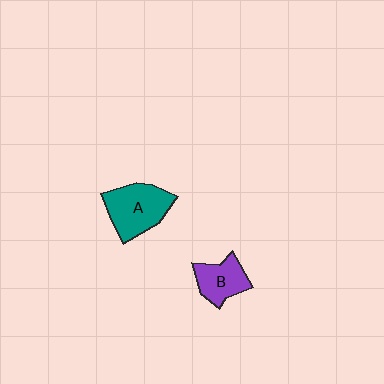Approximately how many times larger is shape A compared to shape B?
Approximately 1.5 times.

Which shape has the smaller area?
Shape B (purple).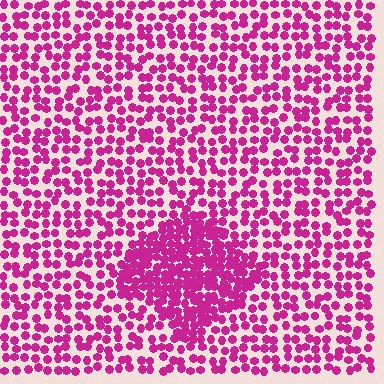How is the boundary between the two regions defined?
The boundary is defined by a change in element density (approximately 2.0x ratio). All elements are the same color, size, and shape.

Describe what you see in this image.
The image contains small magenta elements arranged at two different densities. A diamond-shaped region is visible where the elements are more densely packed than the surrounding area.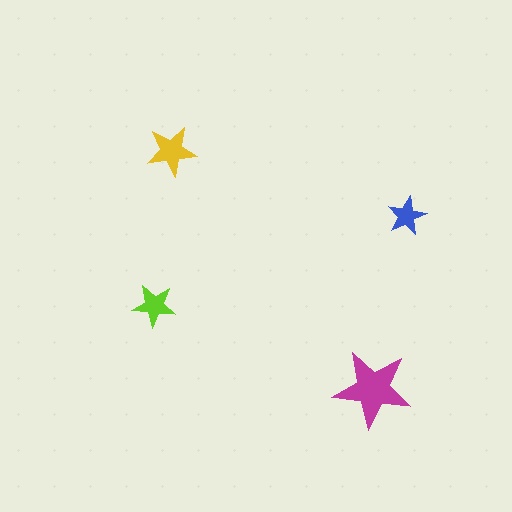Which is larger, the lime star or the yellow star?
The yellow one.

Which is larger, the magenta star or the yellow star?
The magenta one.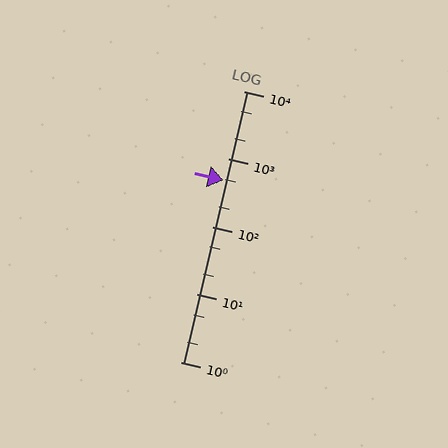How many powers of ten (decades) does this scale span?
The scale spans 4 decades, from 1 to 10000.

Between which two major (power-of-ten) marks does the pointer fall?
The pointer is between 100 and 1000.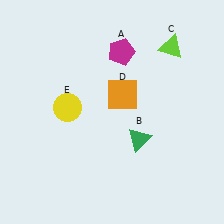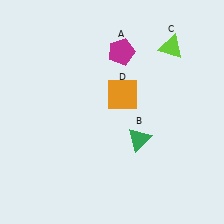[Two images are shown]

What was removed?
The yellow circle (E) was removed in Image 2.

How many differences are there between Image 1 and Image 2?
There is 1 difference between the two images.